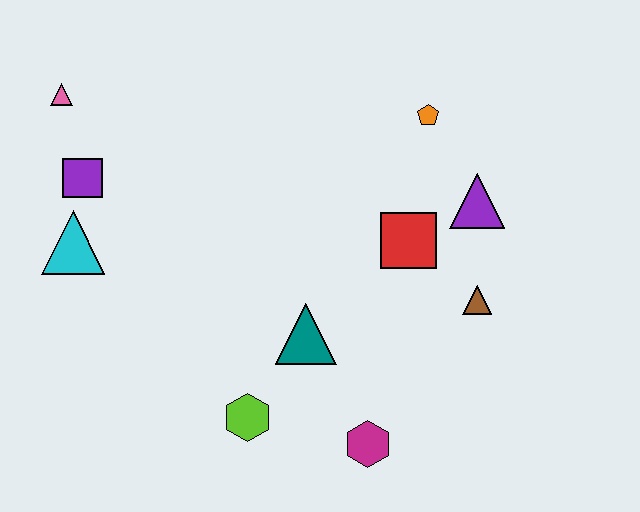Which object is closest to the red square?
The purple triangle is closest to the red square.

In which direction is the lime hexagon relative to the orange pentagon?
The lime hexagon is below the orange pentagon.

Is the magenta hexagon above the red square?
No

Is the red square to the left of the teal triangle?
No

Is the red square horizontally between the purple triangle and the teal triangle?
Yes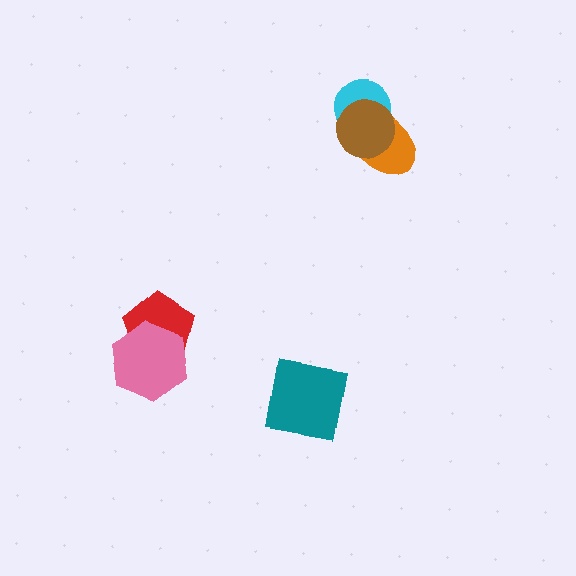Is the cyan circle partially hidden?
Yes, it is partially covered by another shape.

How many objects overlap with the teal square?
0 objects overlap with the teal square.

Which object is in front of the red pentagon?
The pink hexagon is in front of the red pentagon.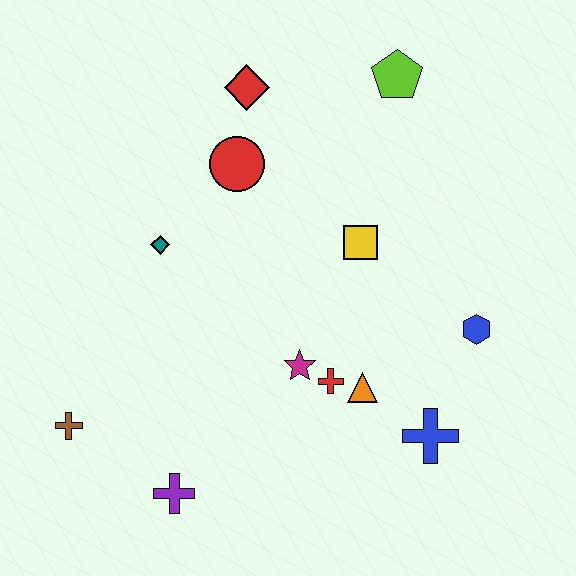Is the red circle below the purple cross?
No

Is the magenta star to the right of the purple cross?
Yes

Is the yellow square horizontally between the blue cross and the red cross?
Yes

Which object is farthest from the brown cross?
The lime pentagon is farthest from the brown cross.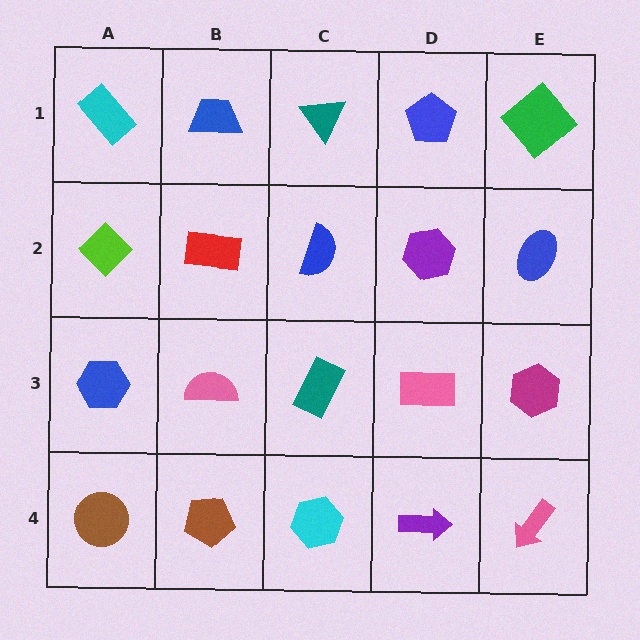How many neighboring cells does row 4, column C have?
3.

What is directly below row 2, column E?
A magenta hexagon.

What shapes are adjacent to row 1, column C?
A blue semicircle (row 2, column C), a blue trapezoid (row 1, column B), a blue pentagon (row 1, column D).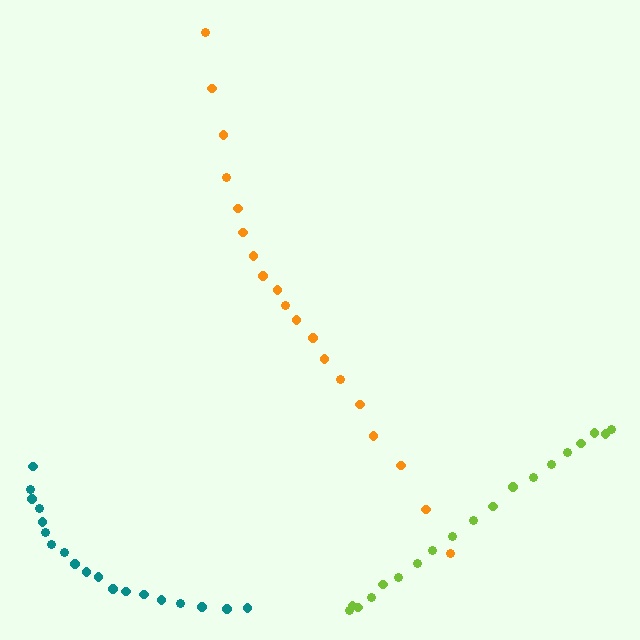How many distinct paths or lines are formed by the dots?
There are 3 distinct paths.